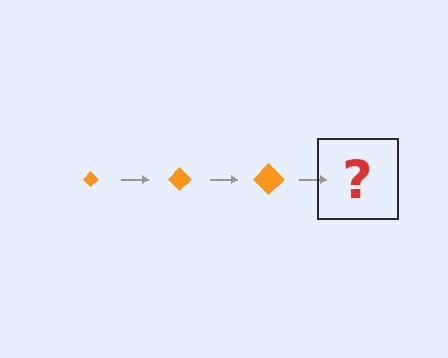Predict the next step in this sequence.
The next step is an orange diamond, larger than the previous one.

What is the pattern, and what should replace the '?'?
The pattern is that the diamond gets progressively larger each step. The '?' should be an orange diamond, larger than the previous one.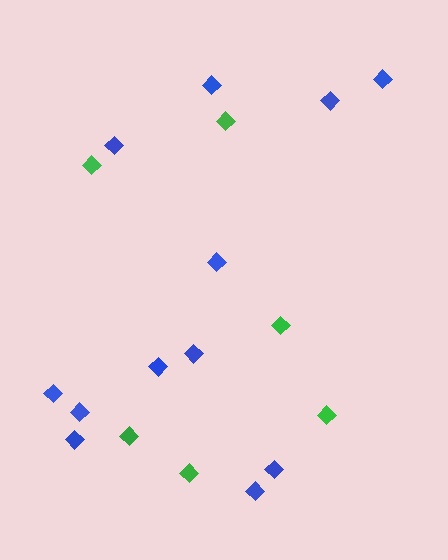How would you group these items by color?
There are 2 groups: one group of blue diamonds (12) and one group of green diamonds (6).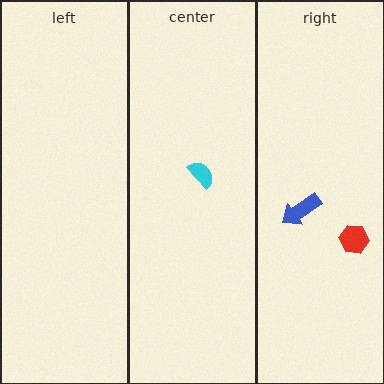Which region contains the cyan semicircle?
The center region.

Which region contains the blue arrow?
The right region.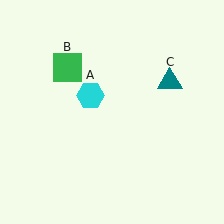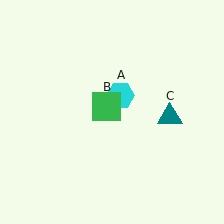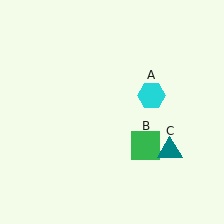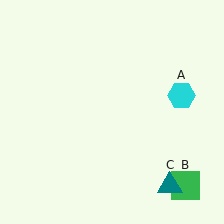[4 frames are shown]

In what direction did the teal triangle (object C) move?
The teal triangle (object C) moved down.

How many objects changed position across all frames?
3 objects changed position: cyan hexagon (object A), green square (object B), teal triangle (object C).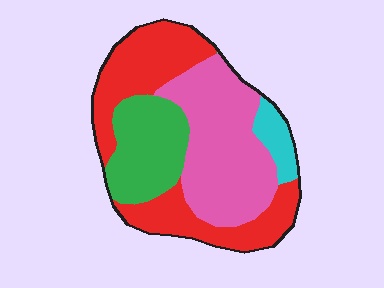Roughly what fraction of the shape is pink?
Pink covers roughly 35% of the shape.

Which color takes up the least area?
Cyan, at roughly 5%.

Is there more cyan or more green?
Green.